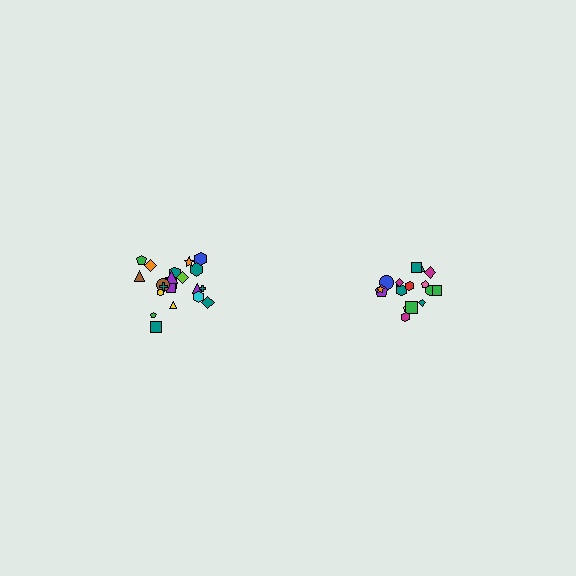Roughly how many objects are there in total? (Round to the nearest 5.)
Roughly 40 objects in total.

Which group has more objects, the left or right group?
The left group.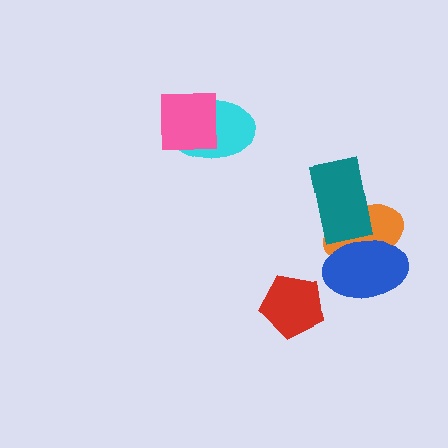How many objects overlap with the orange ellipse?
2 objects overlap with the orange ellipse.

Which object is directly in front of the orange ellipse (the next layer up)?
The teal rectangle is directly in front of the orange ellipse.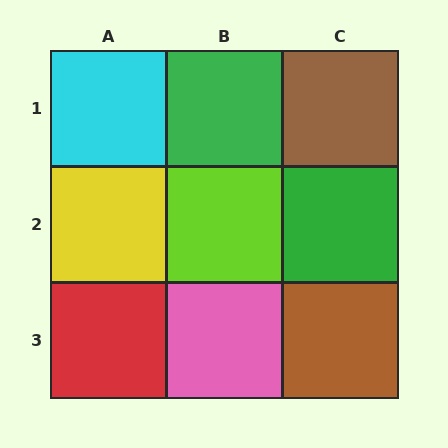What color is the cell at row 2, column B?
Lime.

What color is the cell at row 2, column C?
Green.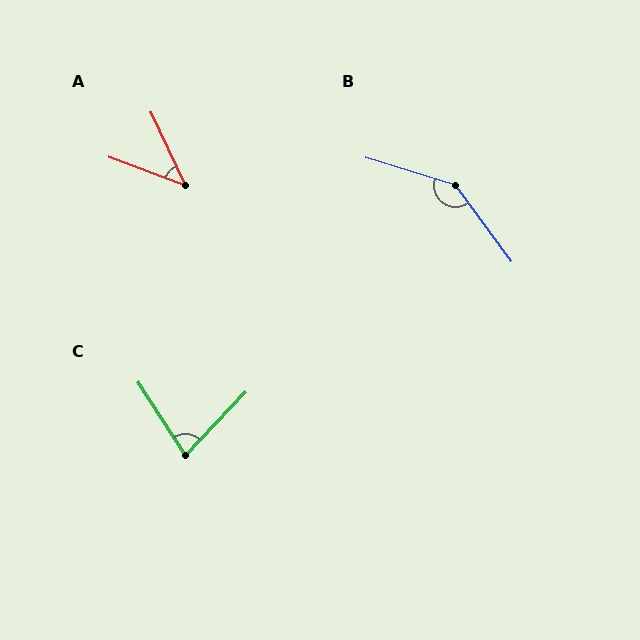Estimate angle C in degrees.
Approximately 77 degrees.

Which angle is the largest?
B, at approximately 143 degrees.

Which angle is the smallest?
A, at approximately 45 degrees.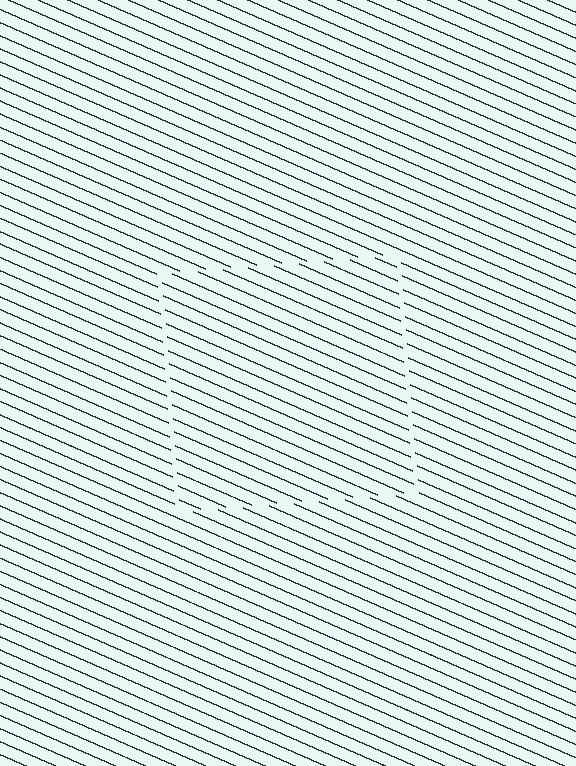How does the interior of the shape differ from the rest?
The interior of the shape contains the same grating, shifted by half a period — the contour is defined by the phase discontinuity where line-ends from the inner and outer gratings abut.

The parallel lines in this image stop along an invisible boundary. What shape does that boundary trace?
An illusory square. The interior of the shape contains the same grating, shifted by half a period — the contour is defined by the phase discontinuity where line-ends from the inner and outer gratings abut.